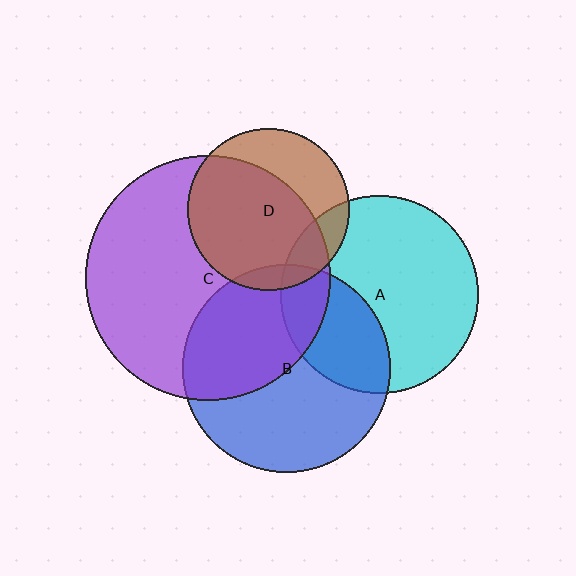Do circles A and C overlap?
Yes.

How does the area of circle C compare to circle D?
Approximately 2.3 times.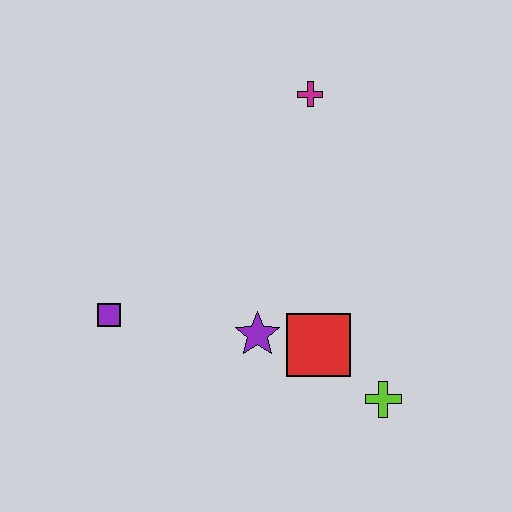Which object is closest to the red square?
The purple star is closest to the red square.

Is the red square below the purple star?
Yes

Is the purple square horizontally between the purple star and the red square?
No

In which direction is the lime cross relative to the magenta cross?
The lime cross is below the magenta cross.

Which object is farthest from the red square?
The magenta cross is farthest from the red square.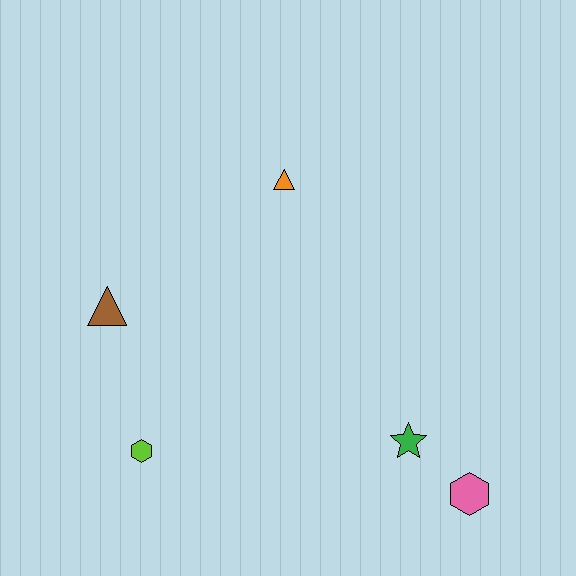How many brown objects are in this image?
There is 1 brown object.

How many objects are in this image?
There are 5 objects.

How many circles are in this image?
There are no circles.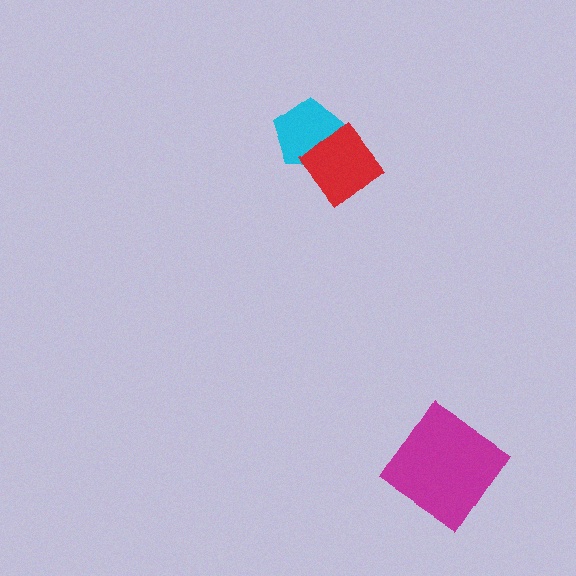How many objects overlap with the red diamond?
1 object overlaps with the red diamond.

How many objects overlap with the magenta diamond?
0 objects overlap with the magenta diamond.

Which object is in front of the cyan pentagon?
The red diamond is in front of the cyan pentagon.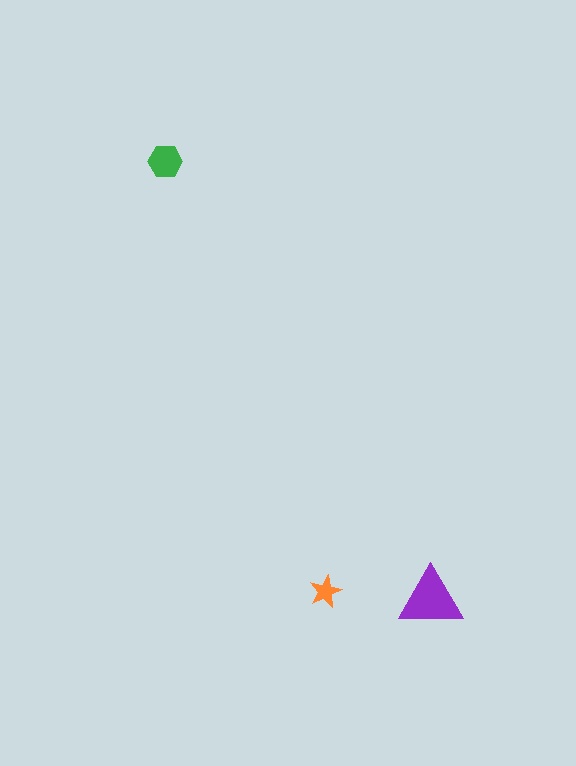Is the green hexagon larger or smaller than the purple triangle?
Smaller.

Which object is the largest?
The purple triangle.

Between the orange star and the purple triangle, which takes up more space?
The purple triangle.